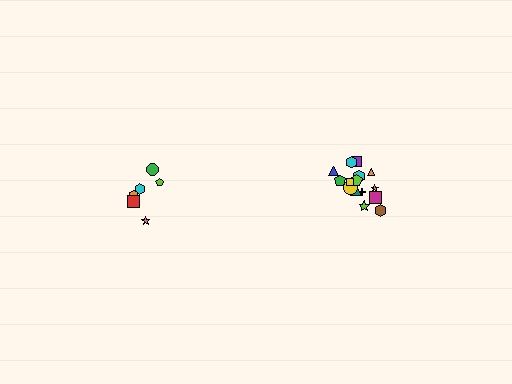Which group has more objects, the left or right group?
The right group.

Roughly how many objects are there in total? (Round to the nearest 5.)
Roughly 20 objects in total.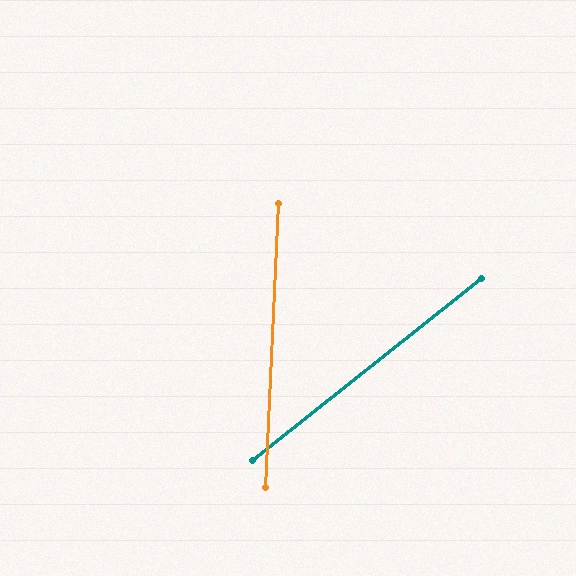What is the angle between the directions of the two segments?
Approximately 49 degrees.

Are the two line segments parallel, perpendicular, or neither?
Neither parallel nor perpendicular — they differ by about 49°.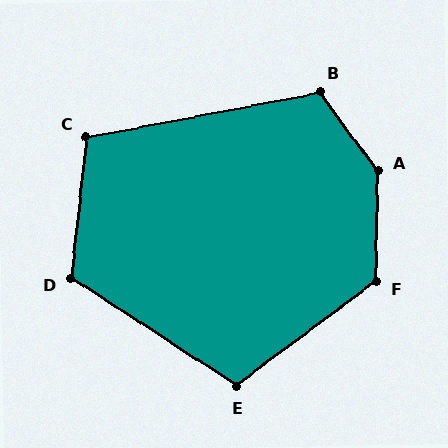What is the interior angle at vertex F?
Approximately 128 degrees (obtuse).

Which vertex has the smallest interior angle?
C, at approximately 107 degrees.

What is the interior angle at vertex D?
Approximately 117 degrees (obtuse).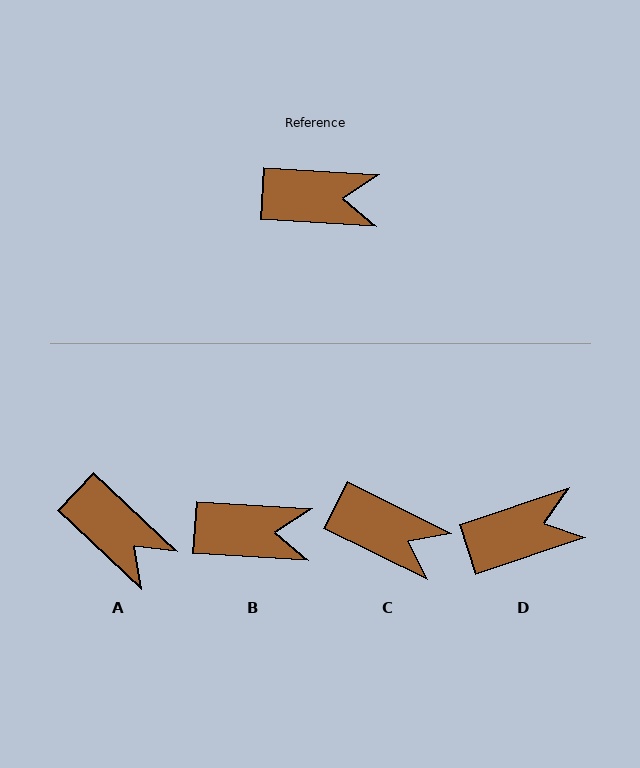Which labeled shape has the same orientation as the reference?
B.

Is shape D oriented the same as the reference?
No, it is off by about 22 degrees.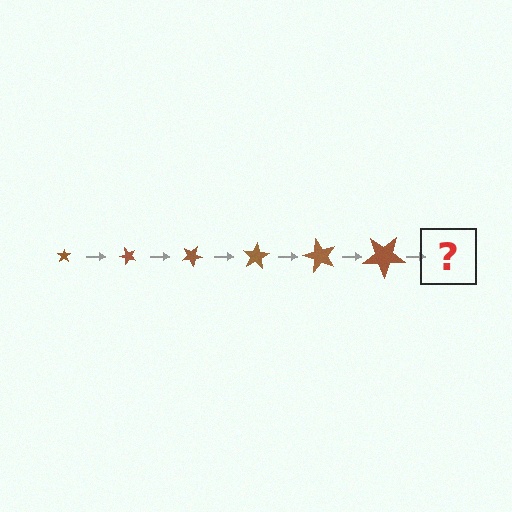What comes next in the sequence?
The next element should be a star, larger than the previous one and rotated 300 degrees from the start.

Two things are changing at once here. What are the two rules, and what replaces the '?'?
The two rules are that the star grows larger each step and it rotates 50 degrees each step. The '?' should be a star, larger than the previous one and rotated 300 degrees from the start.